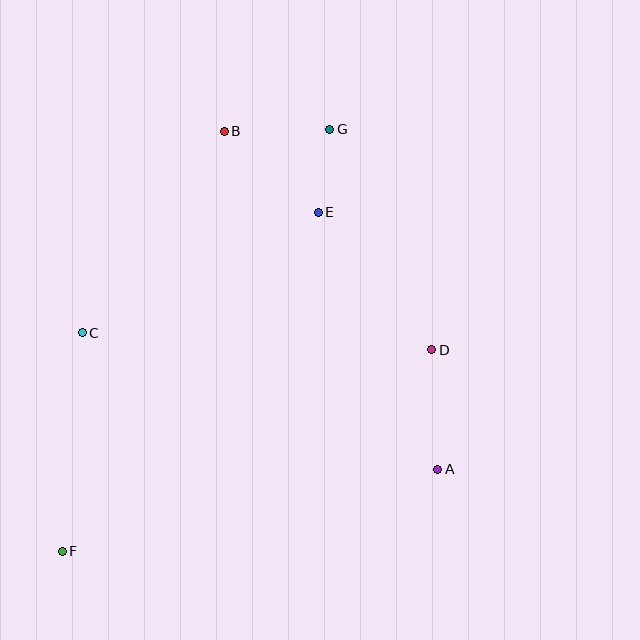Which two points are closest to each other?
Points E and G are closest to each other.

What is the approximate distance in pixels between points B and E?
The distance between B and E is approximately 124 pixels.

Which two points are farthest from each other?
Points F and G are farthest from each other.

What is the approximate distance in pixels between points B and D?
The distance between B and D is approximately 301 pixels.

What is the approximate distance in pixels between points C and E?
The distance between C and E is approximately 265 pixels.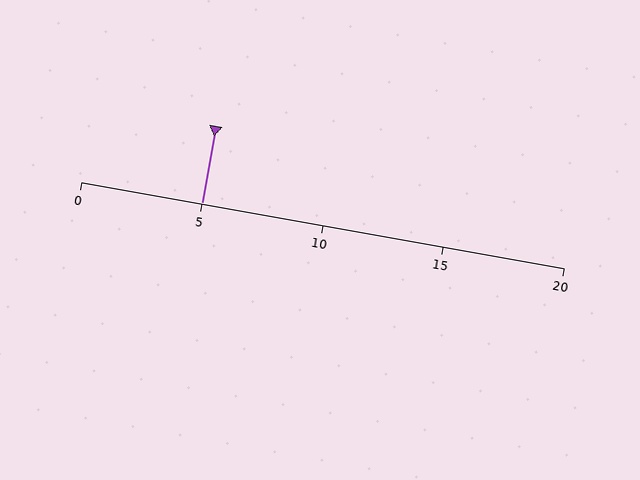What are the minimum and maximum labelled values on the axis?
The axis runs from 0 to 20.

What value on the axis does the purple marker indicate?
The marker indicates approximately 5.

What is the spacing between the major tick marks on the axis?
The major ticks are spaced 5 apart.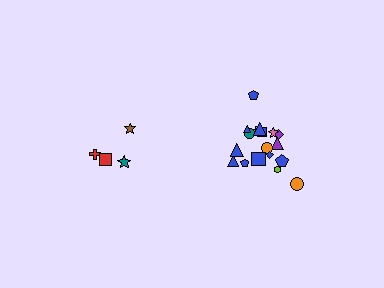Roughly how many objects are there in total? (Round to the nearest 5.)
Roughly 20 objects in total.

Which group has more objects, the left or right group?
The right group.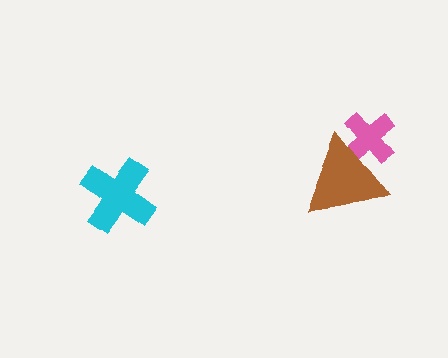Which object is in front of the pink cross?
The brown triangle is in front of the pink cross.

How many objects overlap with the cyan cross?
0 objects overlap with the cyan cross.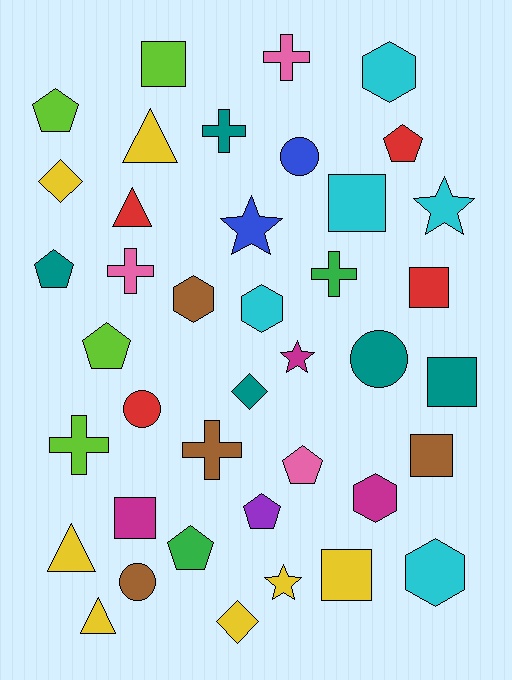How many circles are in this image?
There are 4 circles.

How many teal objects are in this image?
There are 5 teal objects.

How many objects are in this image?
There are 40 objects.